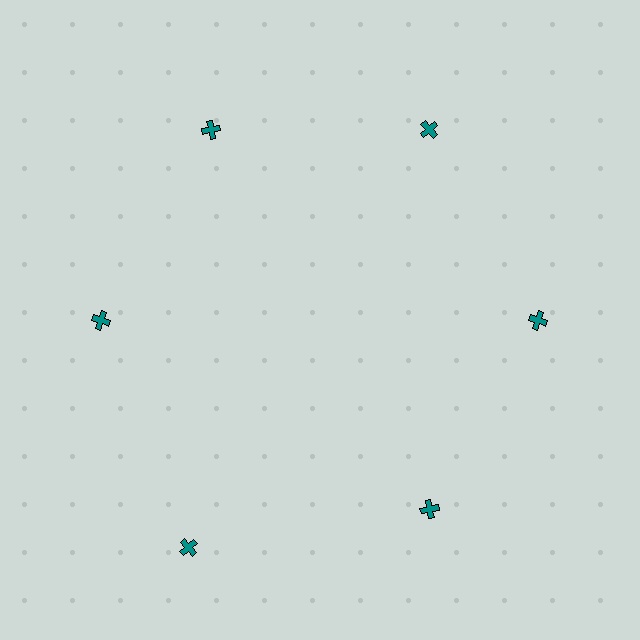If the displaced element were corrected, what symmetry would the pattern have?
It would have 6-fold rotational symmetry — the pattern would map onto itself every 60 degrees.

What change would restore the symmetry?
The symmetry would be restored by moving it inward, back onto the ring so that all 6 crosses sit at equal angles and equal distance from the center.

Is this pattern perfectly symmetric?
No. The 6 teal crosses are arranged in a ring, but one element near the 7 o'clock position is pushed outward from the center, breaking the 6-fold rotational symmetry.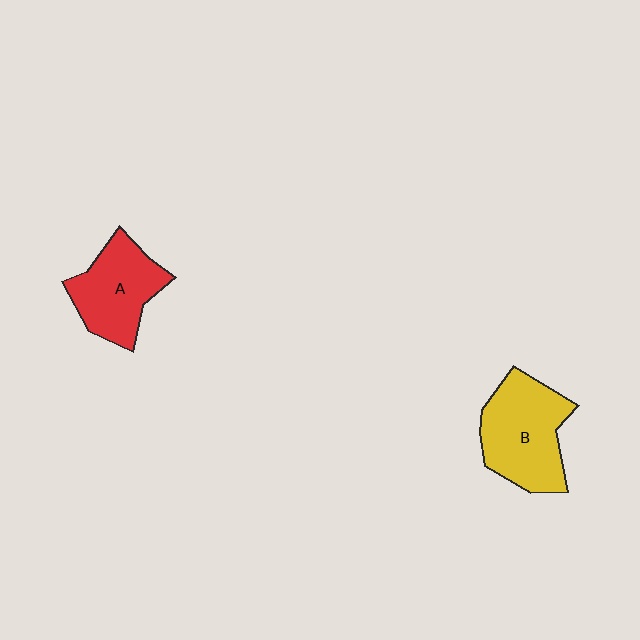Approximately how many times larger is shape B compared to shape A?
Approximately 1.2 times.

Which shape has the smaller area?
Shape A (red).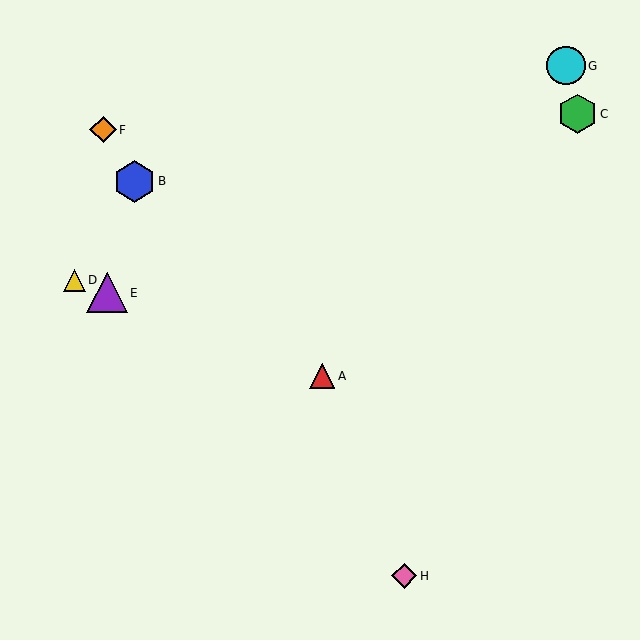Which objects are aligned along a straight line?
Objects A, D, E are aligned along a straight line.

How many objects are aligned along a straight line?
3 objects (A, D, E) are aligned along a straight line.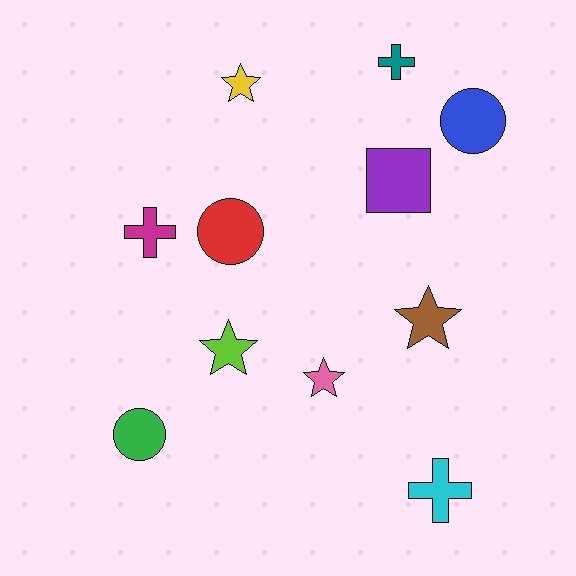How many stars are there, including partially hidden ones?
There are 4 stars.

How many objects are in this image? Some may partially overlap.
There are 11 objects.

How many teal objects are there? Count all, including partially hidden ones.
There is 1 teal object.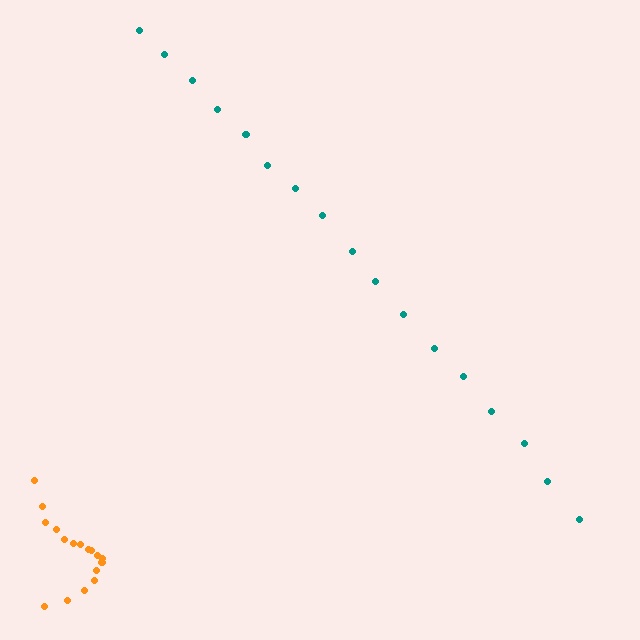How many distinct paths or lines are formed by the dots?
There are 2 distinct paths.